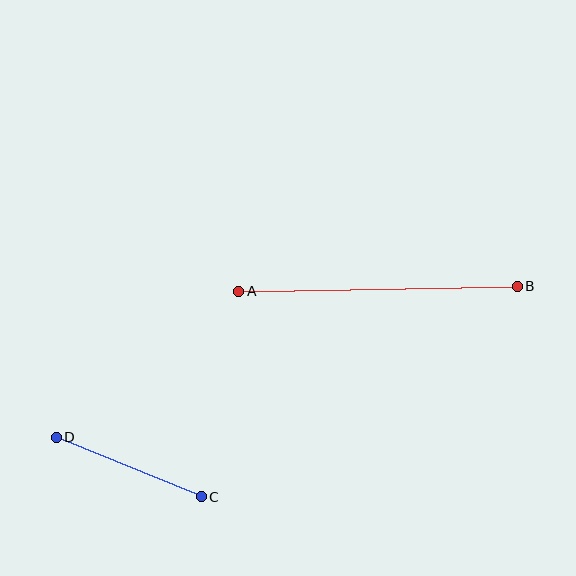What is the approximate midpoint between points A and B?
The midpoint is at approximately (378, 289) pixels.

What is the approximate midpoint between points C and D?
The midpoint is at approximately (129, 467) pixels.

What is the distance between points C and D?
The distance is approximately 156 pixels.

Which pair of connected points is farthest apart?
Points A and B are farthest apart.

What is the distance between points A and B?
The distance is approximately 278 pixels.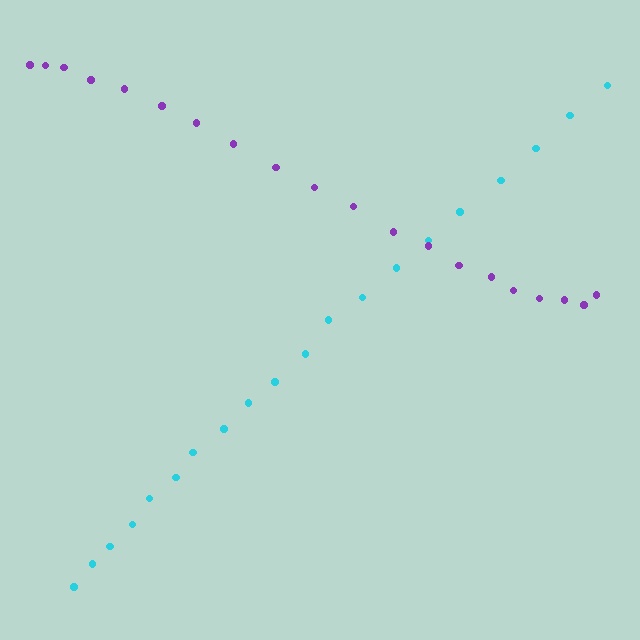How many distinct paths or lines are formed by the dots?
There are 2 distinct paths.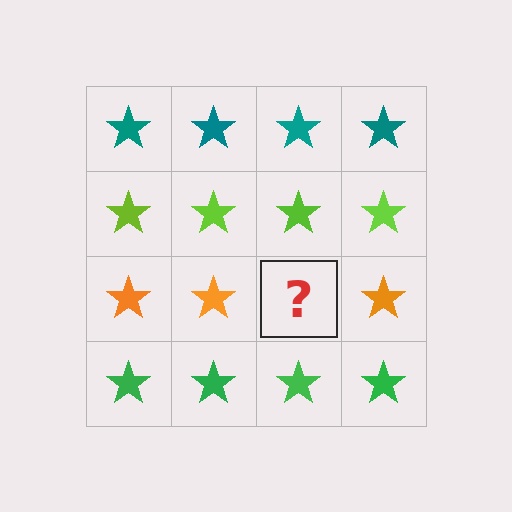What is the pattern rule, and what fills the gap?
The rule is that each row has a consistent color. The gap should be filled with an orange star.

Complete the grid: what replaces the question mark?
The question mark should be replaced with an orange star.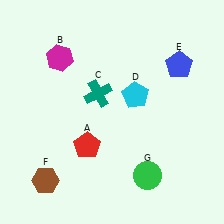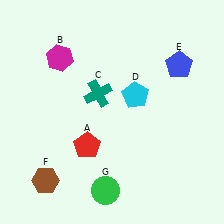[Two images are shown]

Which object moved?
The green circle (G) moved left.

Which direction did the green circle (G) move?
The green circle (G) moved left.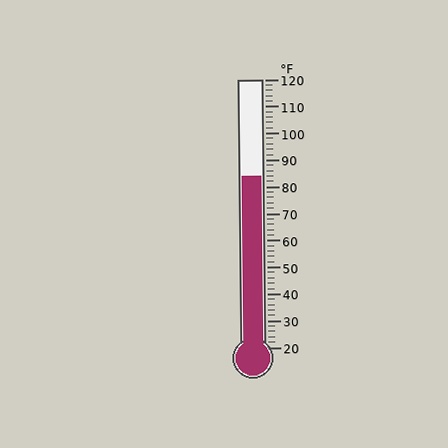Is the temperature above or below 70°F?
The temperature is above 70°F.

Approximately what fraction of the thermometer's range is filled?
The thermometer is filled to approximately 65% of its range.